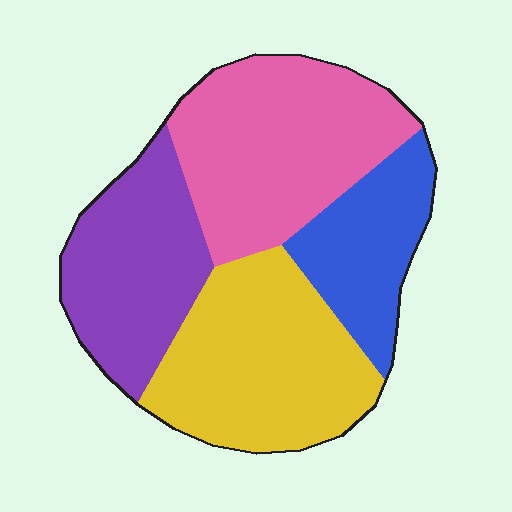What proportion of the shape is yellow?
Yellow covers 30% of the shape.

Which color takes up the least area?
Blue, at roughly 15%.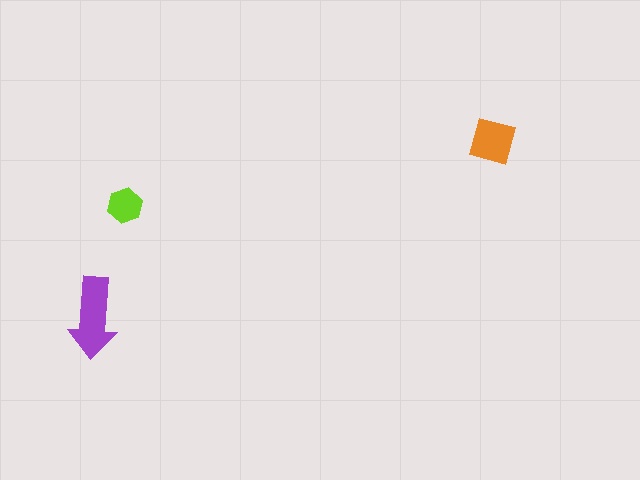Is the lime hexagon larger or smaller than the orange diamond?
Smaller.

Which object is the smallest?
The lime hexagon.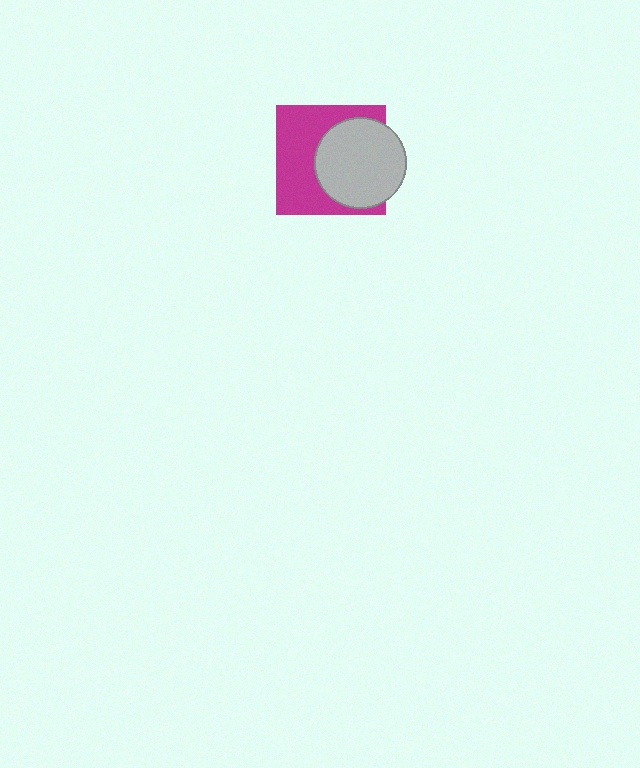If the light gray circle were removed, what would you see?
You would see the complete magenta square.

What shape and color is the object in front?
The object in front is a light gray circle.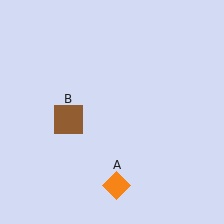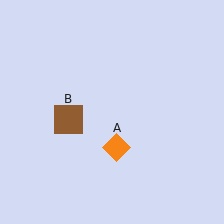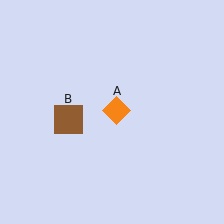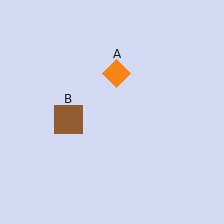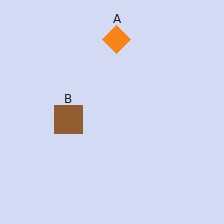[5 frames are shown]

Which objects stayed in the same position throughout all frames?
Brown square (object B) remained stationary.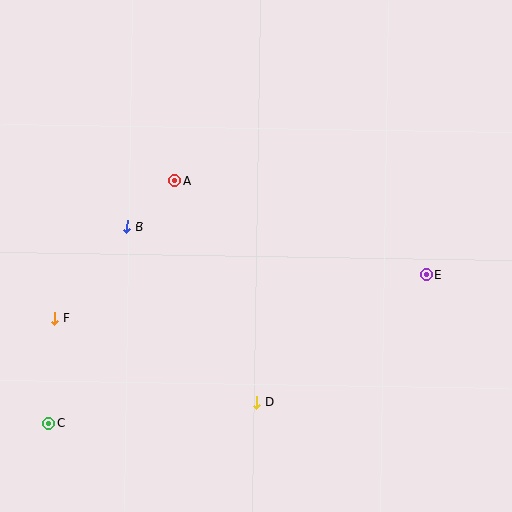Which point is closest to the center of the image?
Point A at (175, 180) is closest to the center.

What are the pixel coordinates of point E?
Point E is at (426, 274).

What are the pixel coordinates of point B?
Point B is at (127, 226).